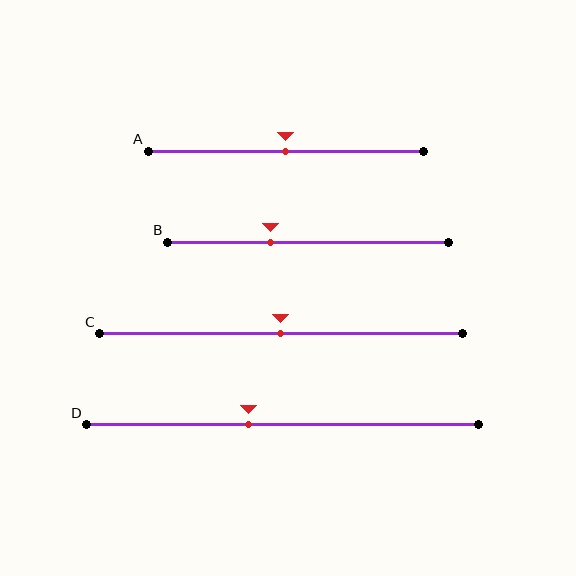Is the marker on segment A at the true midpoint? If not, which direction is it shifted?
Yes, the marker on segment A is at the true midpoint.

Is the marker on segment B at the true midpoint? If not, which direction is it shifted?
No, the marker on segment B is shifted to the left by about 13% of the segment length.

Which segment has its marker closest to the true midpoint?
Segment A has its marker closest to the true midpoint.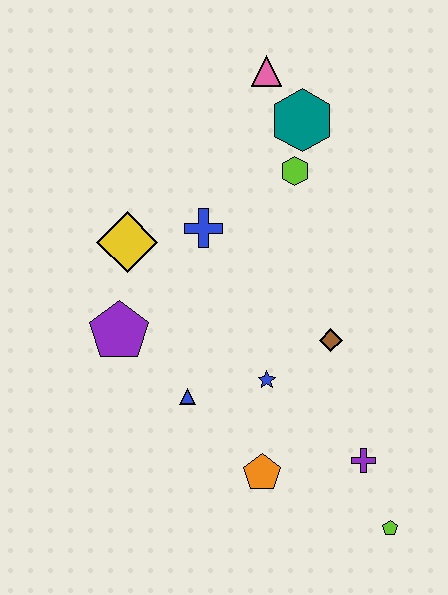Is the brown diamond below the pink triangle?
Yes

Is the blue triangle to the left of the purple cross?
Yes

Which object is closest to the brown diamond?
The blue star is closest to the brown diamond.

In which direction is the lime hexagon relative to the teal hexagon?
The lime hexagon is below the teal hexagon.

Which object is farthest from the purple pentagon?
The lime pentagon is farthest from the purple pentagon.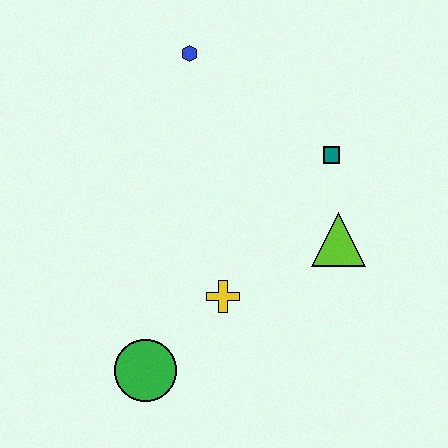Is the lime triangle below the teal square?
Yes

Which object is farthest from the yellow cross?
The blue hexagon is farthest from the yellow cross.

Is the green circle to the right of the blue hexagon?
No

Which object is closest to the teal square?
The lime triangle is closest to the teal square.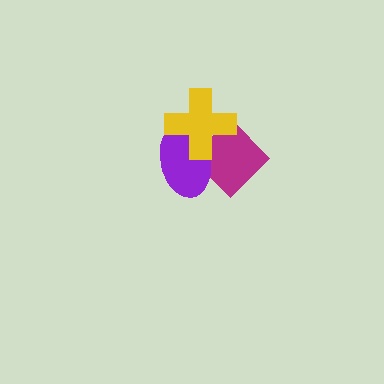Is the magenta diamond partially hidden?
Yes, it is partially covered by another shape.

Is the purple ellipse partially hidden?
Yes, it is partially covered by another shape.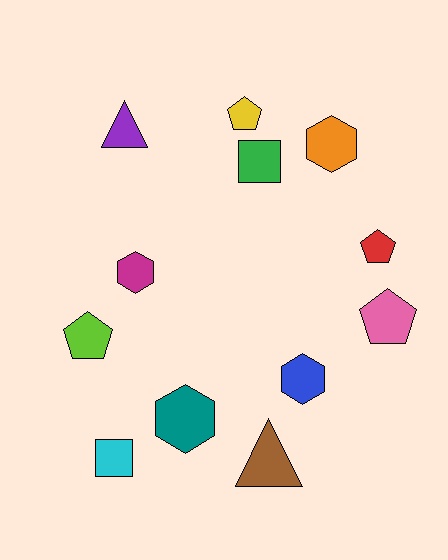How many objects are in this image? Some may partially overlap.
There are 12 objects.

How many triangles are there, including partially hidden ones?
There are 2 triangles.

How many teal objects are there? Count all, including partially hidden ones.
There is 1 teal object.